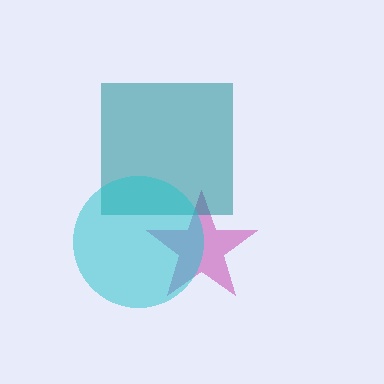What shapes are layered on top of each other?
The layered shapes are: a magenta star, a teal square, a cyan circle.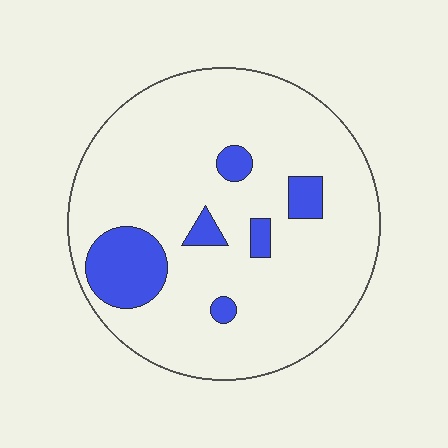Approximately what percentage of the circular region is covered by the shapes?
Approximately 15%.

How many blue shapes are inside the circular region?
6.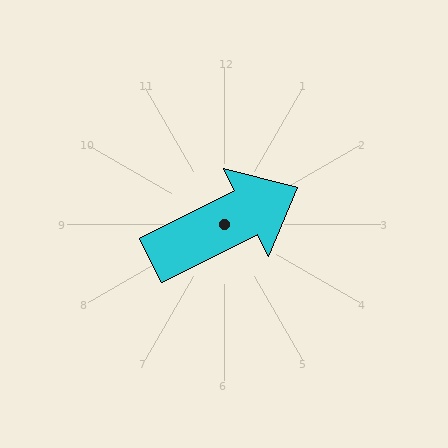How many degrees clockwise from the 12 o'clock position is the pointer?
Approximately 63 degrees.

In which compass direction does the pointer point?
Northeast.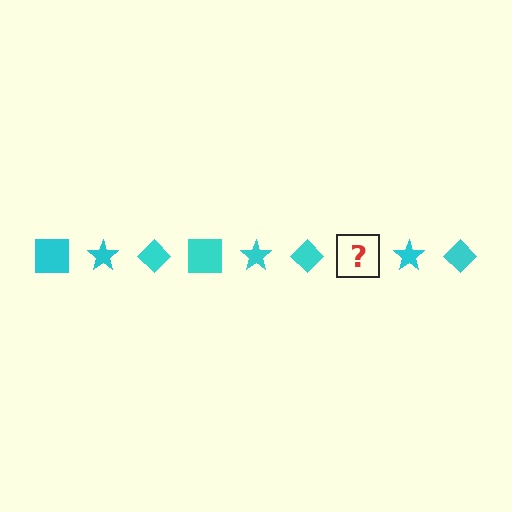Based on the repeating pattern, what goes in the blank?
The blank should be a cyan square.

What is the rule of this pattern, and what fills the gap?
The rule is that the pattern cycles through square, star, diamond shapes in cyan. The gap should be filled with a cyan square.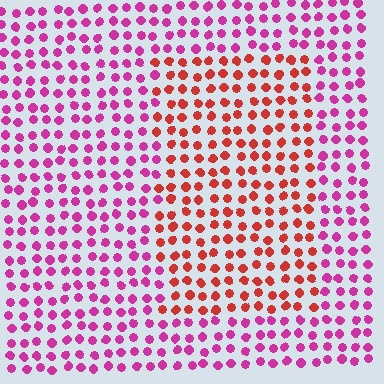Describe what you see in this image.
The image is filled with small magenta elements in a uniform arrangement. A rectangle-shaped region is visible where the elements are tinted to a slightly different hue, forming a subtle color boundary.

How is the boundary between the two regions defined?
The boundary is defined purely by a slight shift in hue (about 44 degrees). Spacing, size, and orientation are identical on both sides.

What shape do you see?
I see a rectangle.